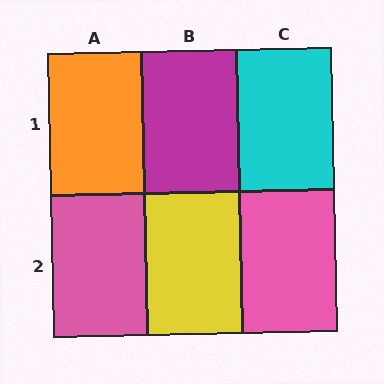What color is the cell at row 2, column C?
Pink.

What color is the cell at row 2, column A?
Pink.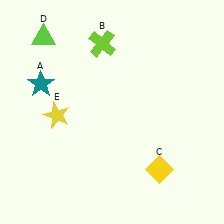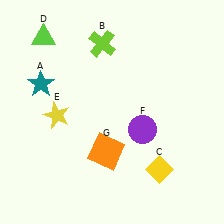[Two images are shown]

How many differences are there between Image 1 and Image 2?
There are 2 differences between the two images.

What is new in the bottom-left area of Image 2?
An orange square (G) was added in the bottom-left area of Image 2.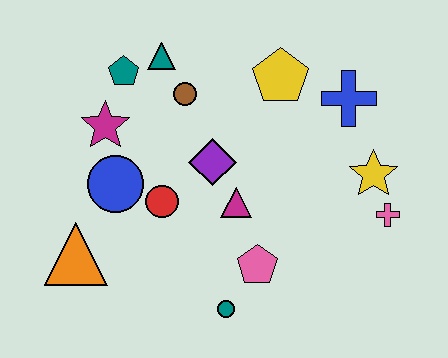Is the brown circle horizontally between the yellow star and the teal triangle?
Yes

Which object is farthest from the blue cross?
The orange triangle is farthest from the blue cross.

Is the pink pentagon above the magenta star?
No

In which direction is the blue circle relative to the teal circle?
The blue circle is above the teal circle.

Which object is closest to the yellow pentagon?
The blue cross is closest to the yellow pentagon.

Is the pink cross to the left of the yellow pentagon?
No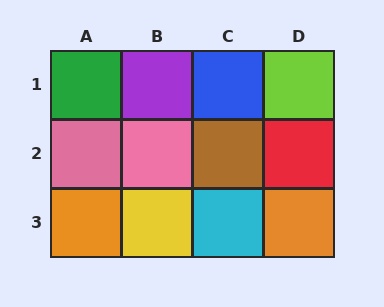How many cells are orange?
2 cells are orange.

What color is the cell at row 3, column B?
Yellow.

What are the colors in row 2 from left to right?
Pink, pink, brown, red.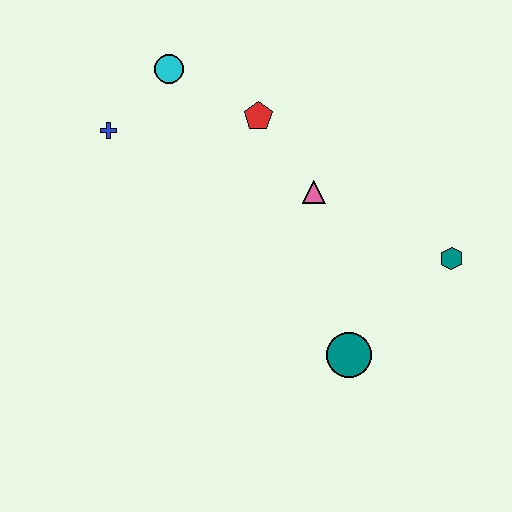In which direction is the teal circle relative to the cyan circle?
The teal circle is below the cyan circle.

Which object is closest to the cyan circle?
The blue cross is closest to the cyan circle.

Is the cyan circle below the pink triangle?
No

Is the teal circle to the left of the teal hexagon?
Yes